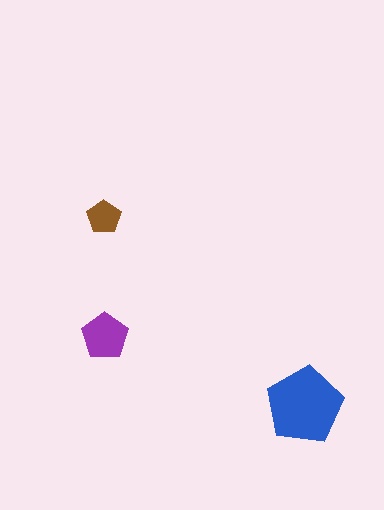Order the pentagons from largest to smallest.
the blue one, the purple one, the brown one.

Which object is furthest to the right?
The blue pentagon is rightmost.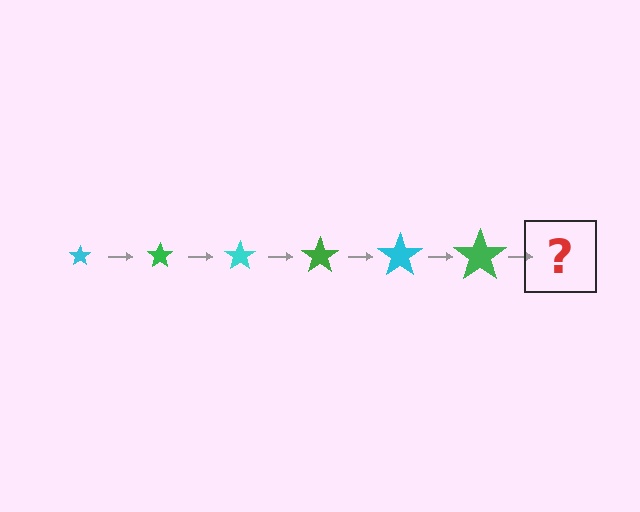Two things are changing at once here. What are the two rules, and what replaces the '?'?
The two rules are that the star grows larger each step and the color cycles through cyan and green. The '?' should be a cyan star, larger than the previous one.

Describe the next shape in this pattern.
It should be a cyan star, larger than the previous one.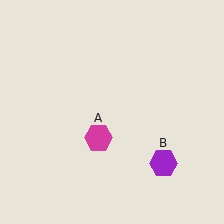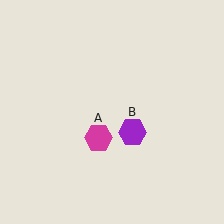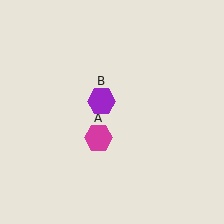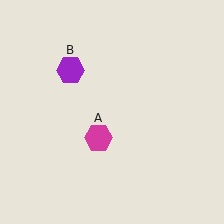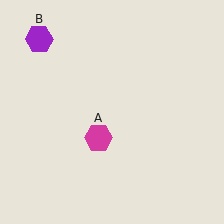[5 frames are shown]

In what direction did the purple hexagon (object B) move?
The purple hexagon (object B) moved up and to the left.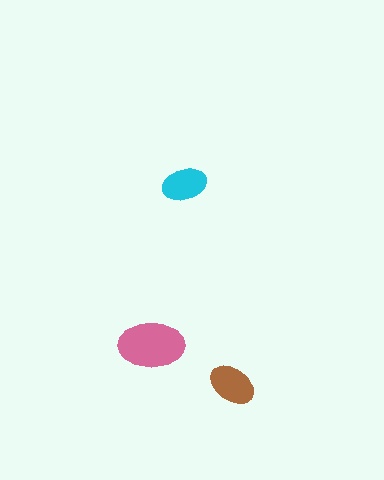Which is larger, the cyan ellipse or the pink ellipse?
The pink one.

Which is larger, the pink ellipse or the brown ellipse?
The pink one.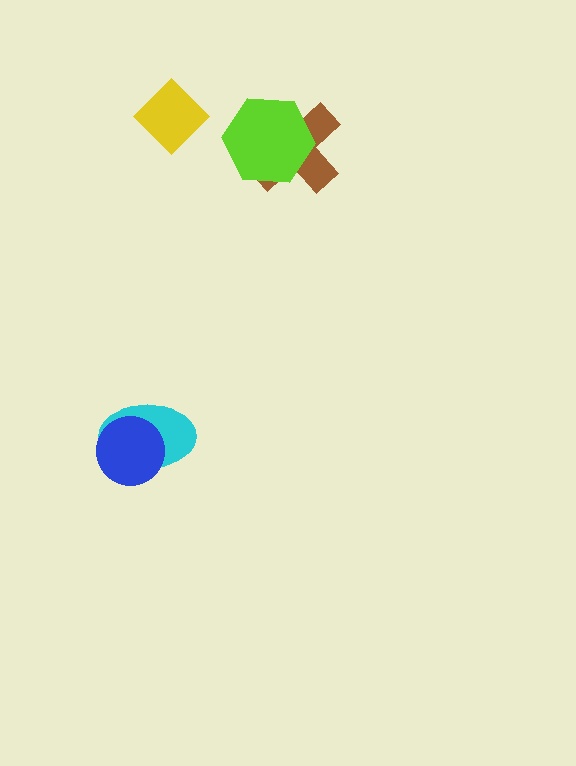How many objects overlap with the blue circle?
1 object overlaps with the blue circle.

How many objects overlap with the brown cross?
1 object overlaps with the brown cross.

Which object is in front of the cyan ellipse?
The blue circle is in front of the cyan ellipse.